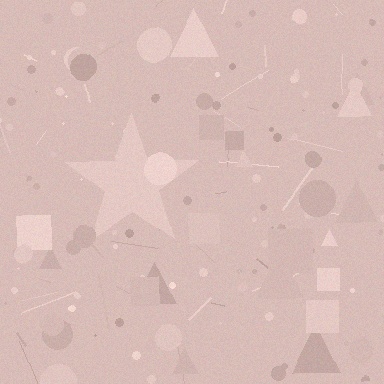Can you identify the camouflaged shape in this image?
The camouflaged shape is a star.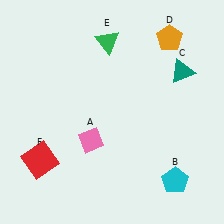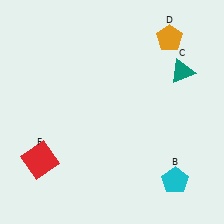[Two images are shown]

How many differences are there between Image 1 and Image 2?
There are 2 differences between the two images.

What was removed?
The green triangle (E), the pink diamond (A) were removed in Image 2.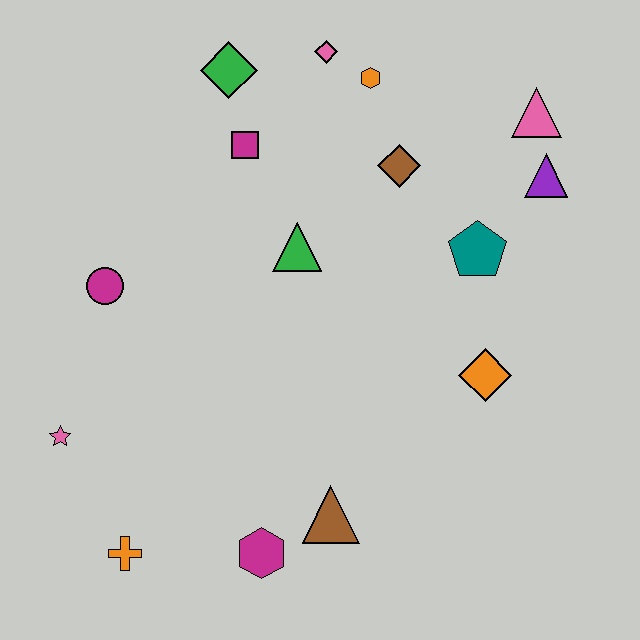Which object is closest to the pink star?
The orange cross is closest to the pink star.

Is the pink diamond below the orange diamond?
No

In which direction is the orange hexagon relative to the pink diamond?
The orange hexagon is to the right of the pink diamond.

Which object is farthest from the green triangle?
The orange cross is farthest from the green triangle.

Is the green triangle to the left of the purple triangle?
Yes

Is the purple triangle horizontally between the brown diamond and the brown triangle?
No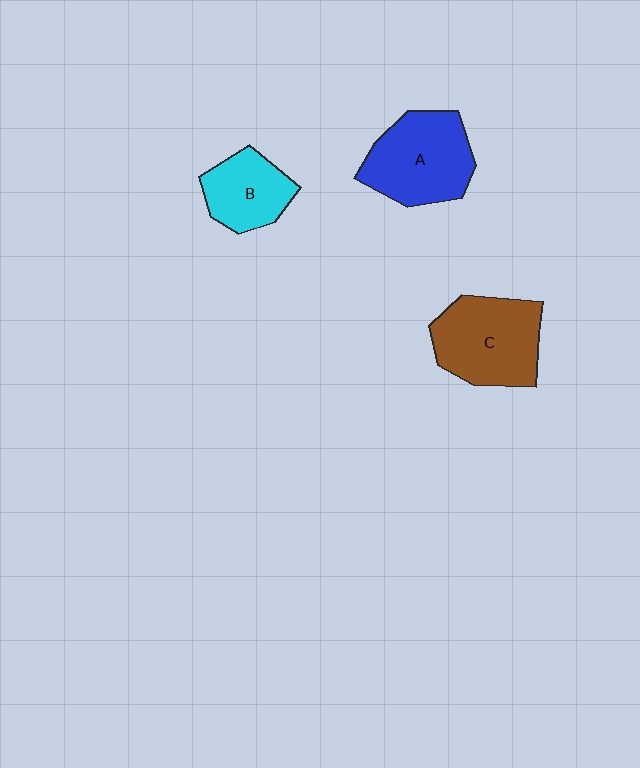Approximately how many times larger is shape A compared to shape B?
Approximately 1.5 times.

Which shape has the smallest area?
Shape B (cyan).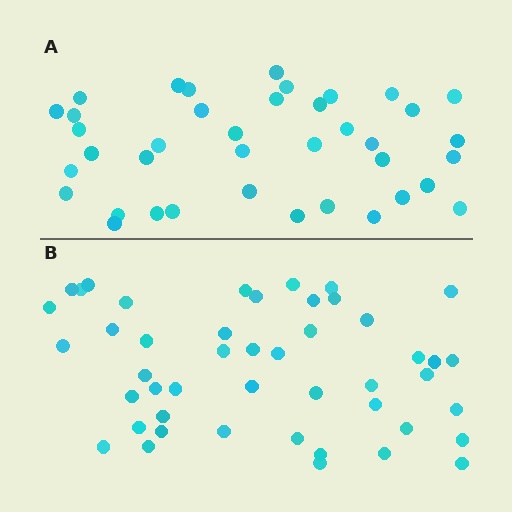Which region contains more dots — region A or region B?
Region B (the bottom region) has more dots.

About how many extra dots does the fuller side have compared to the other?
Region B has roughly 8 or so more dots than region A.